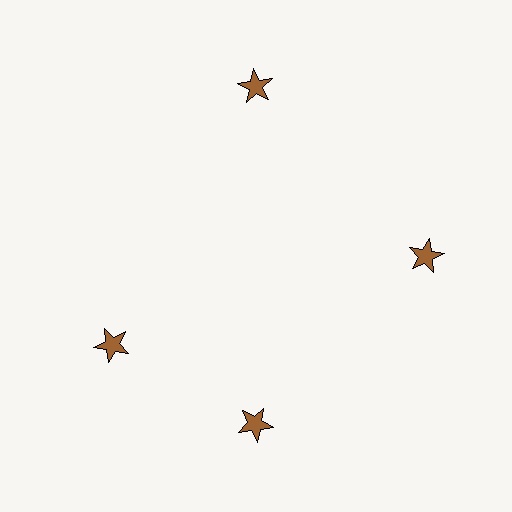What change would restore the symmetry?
The symmetry would be restored by rotating it back into even spacing with its neighbors so that all 4 stars sit at equal angles and equal distance from the center.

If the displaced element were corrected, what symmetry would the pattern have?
It would have 4-fold rotational symmetry — the pattern would map onto itself every 90 degrees.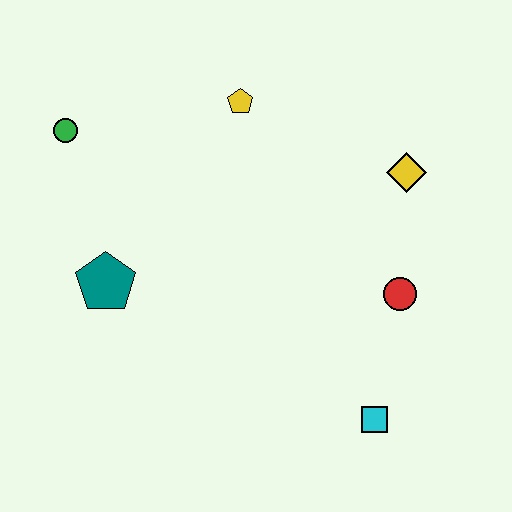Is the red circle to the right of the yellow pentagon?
Yes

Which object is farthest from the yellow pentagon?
The cyan square is farthest from the yellow pentagon.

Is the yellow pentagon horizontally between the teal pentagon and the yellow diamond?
Yes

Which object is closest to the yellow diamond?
The red circle is closest to the yellow diamond.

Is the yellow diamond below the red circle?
No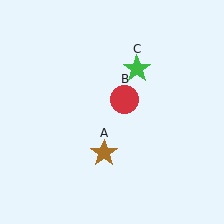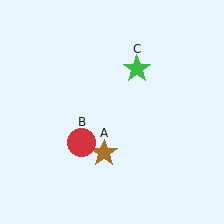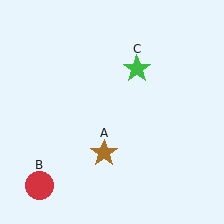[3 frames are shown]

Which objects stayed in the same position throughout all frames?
Brown star (object A) and green star (object C) remained stationary.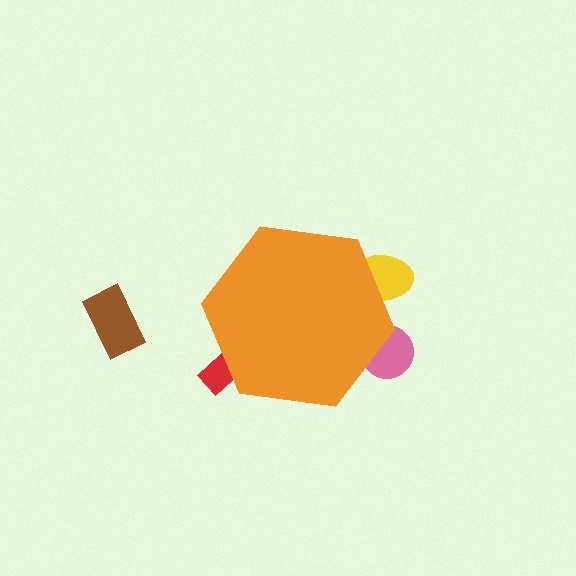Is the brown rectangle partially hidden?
No, the brown rectangle is fully visible.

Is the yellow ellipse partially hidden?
Yes, the yellow ellipse is partially hidden behind the orange hexagon.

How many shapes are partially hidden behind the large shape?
3 shapes are partially hidden.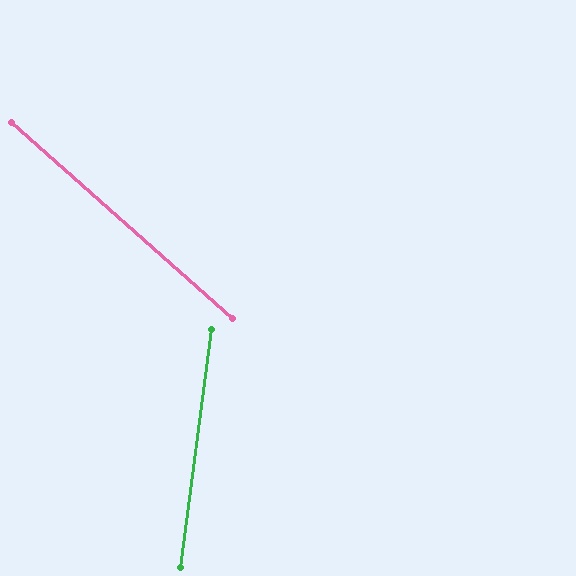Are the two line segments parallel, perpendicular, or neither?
Neither parallel nor perpendicular — they differ by about 56°.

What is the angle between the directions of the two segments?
Approximately 56 degrees.